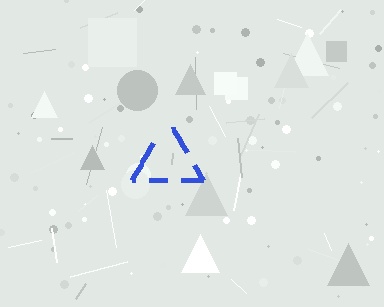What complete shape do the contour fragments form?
The contour fragments form a triangle.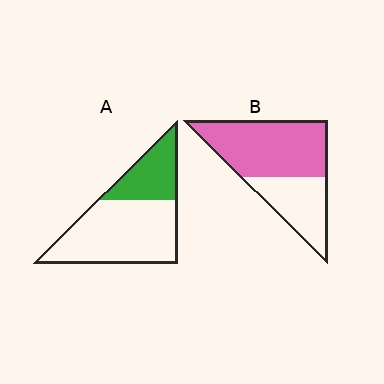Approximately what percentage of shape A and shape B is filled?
A is approximately 30% and B is approximately 65%.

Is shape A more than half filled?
No.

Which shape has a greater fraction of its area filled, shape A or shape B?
Shape B.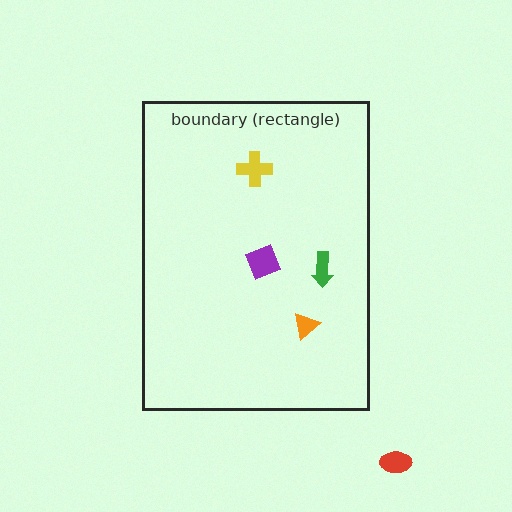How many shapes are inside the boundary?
4 inside, 1 outside.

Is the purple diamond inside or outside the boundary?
Inside.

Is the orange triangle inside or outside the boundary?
Inside.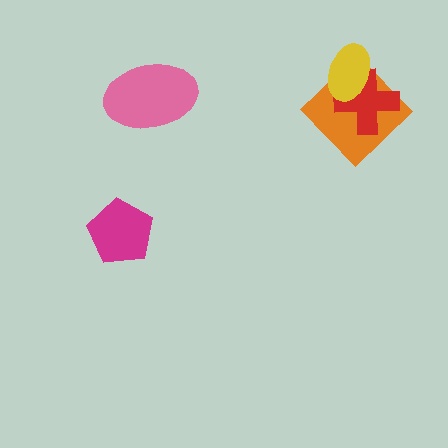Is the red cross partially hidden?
Yes, it is partially covered by another shape.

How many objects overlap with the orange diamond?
2 objects overlap with the orange diamond.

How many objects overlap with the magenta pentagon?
0 objects overlap with the magenta pentagon.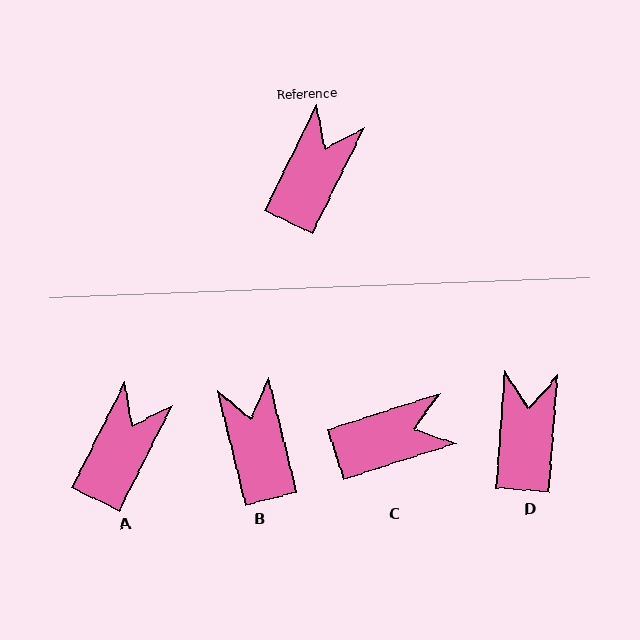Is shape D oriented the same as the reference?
No, it is off by about 22 degrees.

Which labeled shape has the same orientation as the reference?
A.